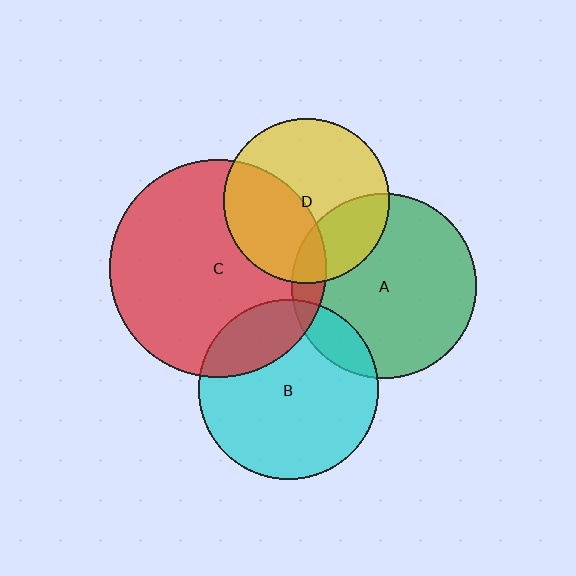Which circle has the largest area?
Circle C (red).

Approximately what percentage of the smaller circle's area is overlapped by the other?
Approximately 10%.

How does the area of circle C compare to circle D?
Approximately 1.7 times.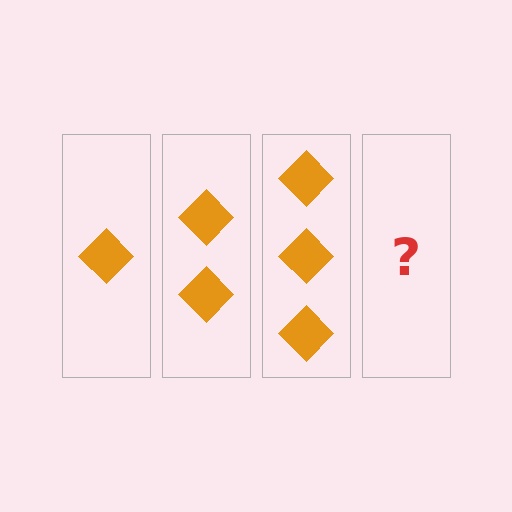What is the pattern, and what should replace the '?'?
The pattern is that each step adds one more diamond. The '?' should be 4 diamonds.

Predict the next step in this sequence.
The next step is 4 diamonds.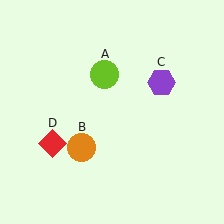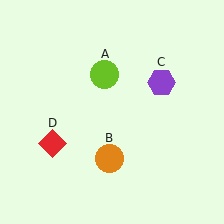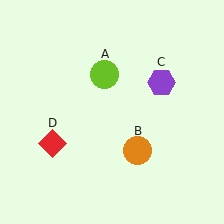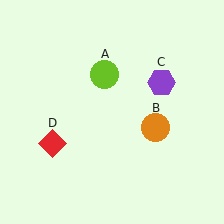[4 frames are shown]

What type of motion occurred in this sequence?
The orange circle (object B) rotated counterclockwise around the center of the scene.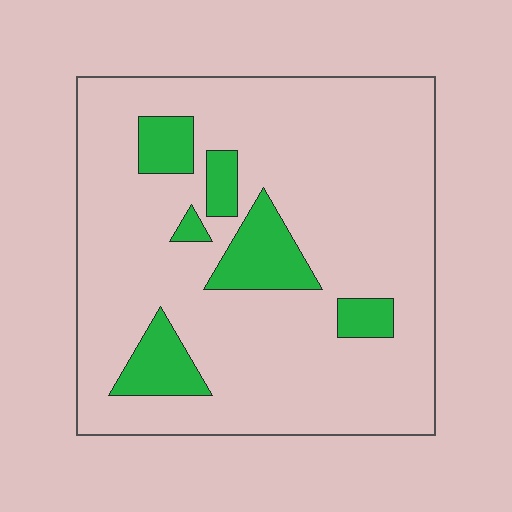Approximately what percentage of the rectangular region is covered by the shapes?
Approximately 15%.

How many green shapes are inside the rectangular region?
6.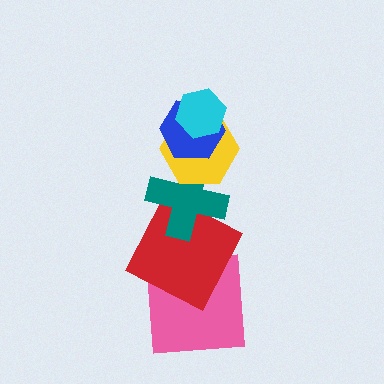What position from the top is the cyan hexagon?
The cyan hexagon is 1st from the top.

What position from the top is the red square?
The red square is 5th from the top.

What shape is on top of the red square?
The teal cross is on top of the red square.